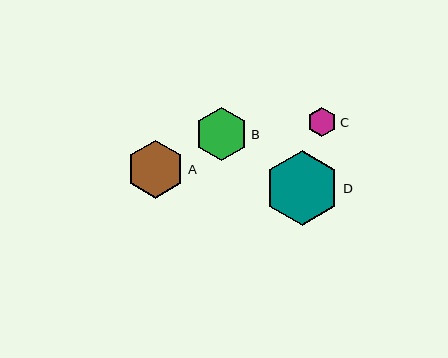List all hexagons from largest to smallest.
From largest to smallest: D, A, B, C.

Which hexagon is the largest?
Hexagon D is the largest with a size of approximately 76 pixels.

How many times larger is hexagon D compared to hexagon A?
Hexagon D is approximately 1.3 times the size of hexagon A.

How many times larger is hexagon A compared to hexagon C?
Hexagon A is approximately 2.0 times the size of hexagon C.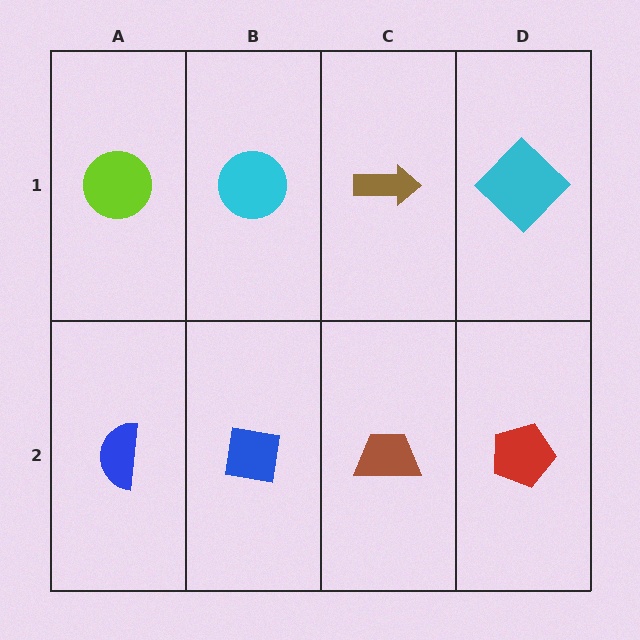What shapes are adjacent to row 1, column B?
A blue square (row 2, column B), a lime circle (row 1, column A), a brown arrow (row 1, column C).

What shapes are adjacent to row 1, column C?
A brown trapezoid (row 2, column C), a cyan circle (row 1, column B), a cyan diamond (row 1, column D).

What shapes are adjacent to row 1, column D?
A red pentagon (row 2, column D), a brown arrow (row 1, column C).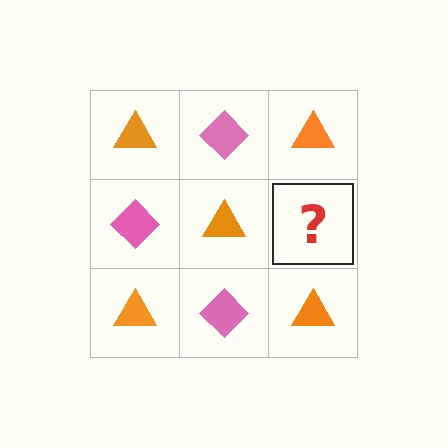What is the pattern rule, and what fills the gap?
The rule is that it alternates orange triangle and pink diamond in a checkerboard pattern. The gap should be filled with a pink diamond.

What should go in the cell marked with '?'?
The missing cell should contain a pink diamond.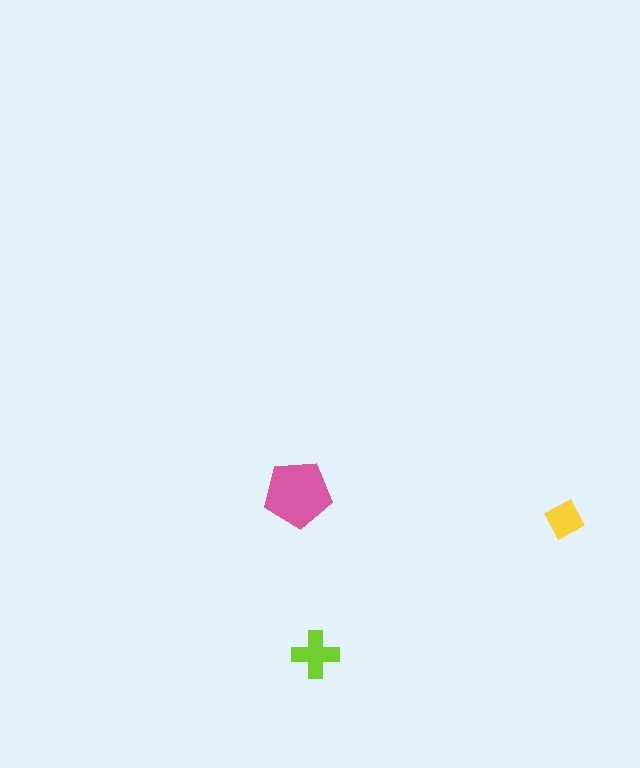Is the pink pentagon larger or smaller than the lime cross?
Larger.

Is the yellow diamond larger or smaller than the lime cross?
Smaller.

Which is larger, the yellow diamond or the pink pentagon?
The pink pentagon.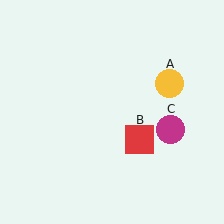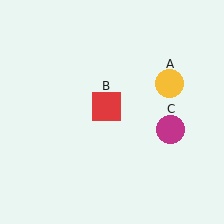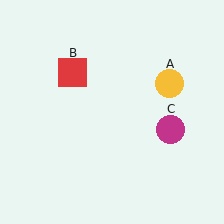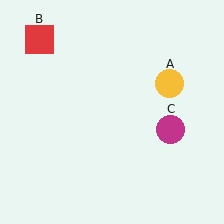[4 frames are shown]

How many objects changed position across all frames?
1 object changed position: red square (object B).